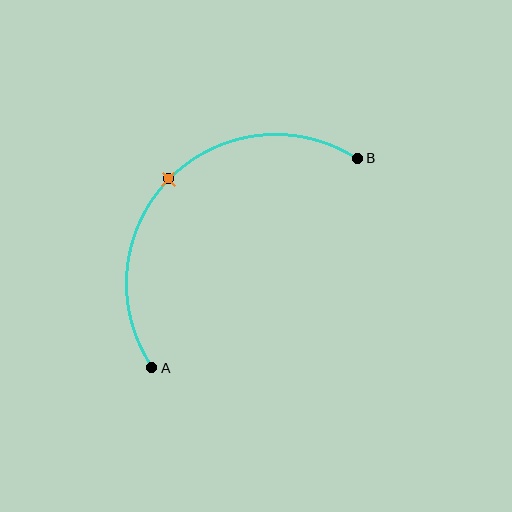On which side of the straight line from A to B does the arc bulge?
The arc bulges above and to the left of the straight line connecting A and B.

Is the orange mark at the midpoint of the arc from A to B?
Yes. The orange mark lies on the arc at equal arc-length from both A and B — it is the arc midpoint.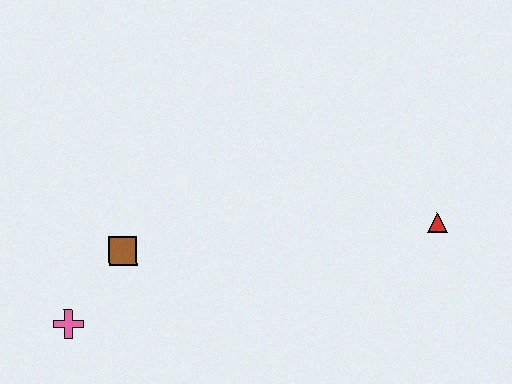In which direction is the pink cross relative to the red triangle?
The pink cross is to the left of the red triangle.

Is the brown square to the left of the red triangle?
Yes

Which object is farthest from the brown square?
The red triangle is farthest from the brown square.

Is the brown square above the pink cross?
Yes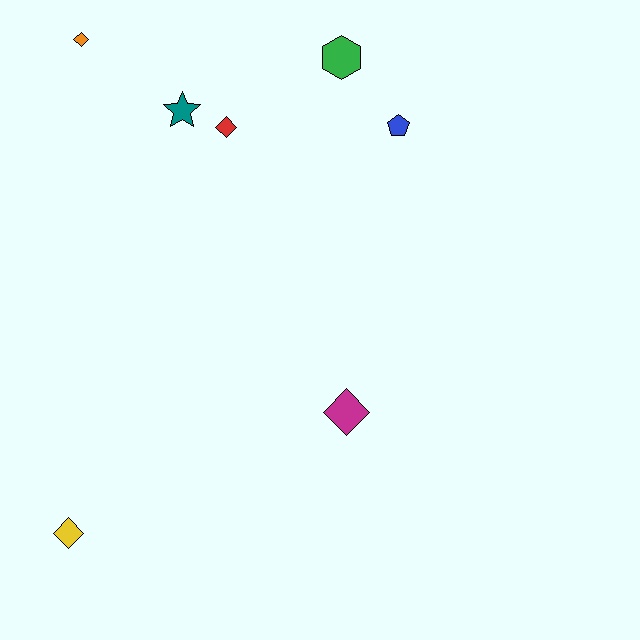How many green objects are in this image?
There is 1 green object.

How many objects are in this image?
There are 7 objects.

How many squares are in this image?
There are no squares.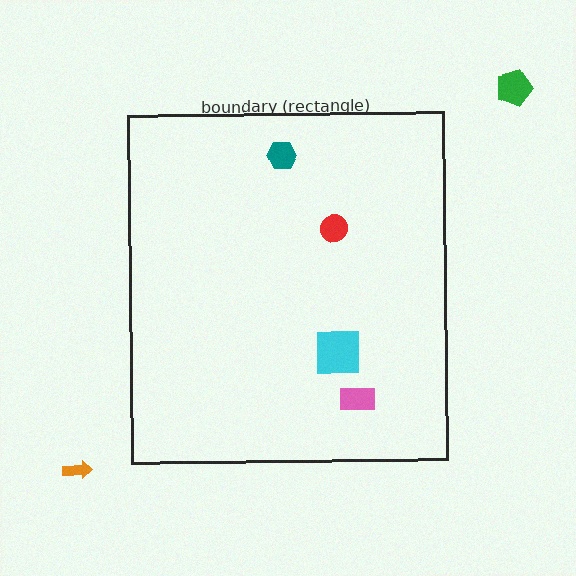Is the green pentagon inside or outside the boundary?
Outside.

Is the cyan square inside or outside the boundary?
Inside.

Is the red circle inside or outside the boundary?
Inside.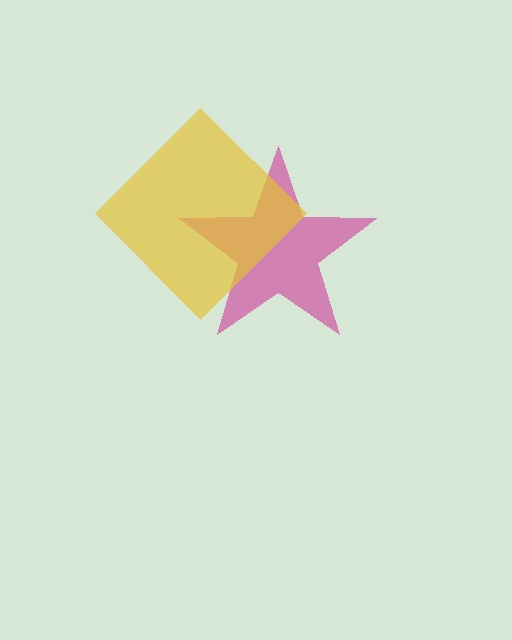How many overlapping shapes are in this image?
There are 2 overlapping shapes in the image.